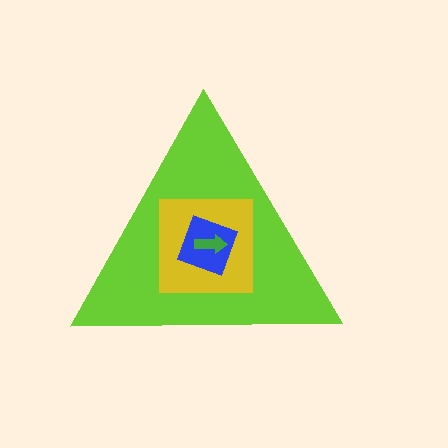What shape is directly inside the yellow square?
The blue diamond.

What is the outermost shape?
The lime triangle.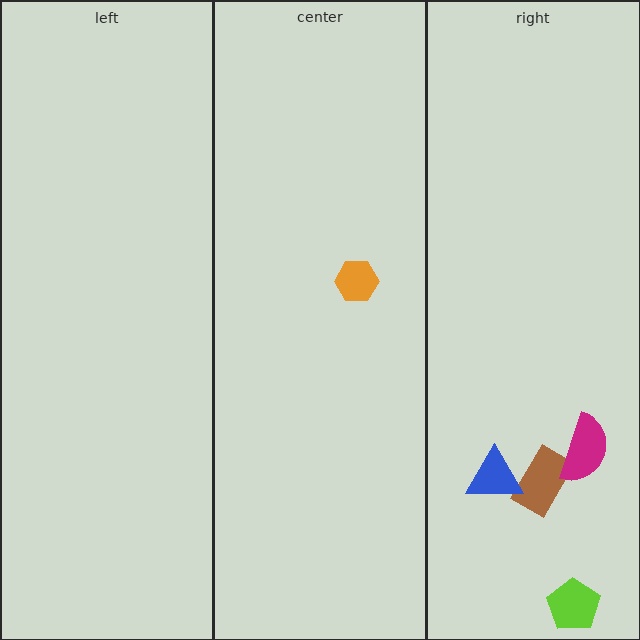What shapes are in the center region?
The orange hexagon.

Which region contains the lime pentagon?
The right region.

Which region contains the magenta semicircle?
The right region.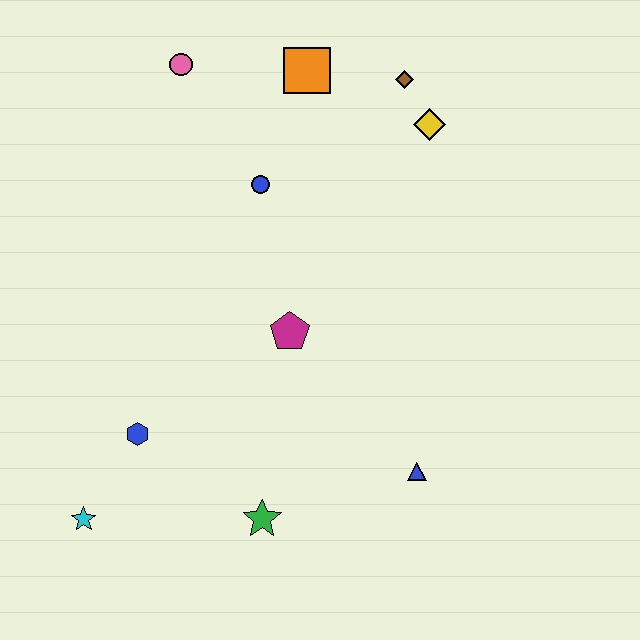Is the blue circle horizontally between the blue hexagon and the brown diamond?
Yes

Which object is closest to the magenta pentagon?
The blue circle is closest to the magenta pentagon.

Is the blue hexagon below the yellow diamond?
Yes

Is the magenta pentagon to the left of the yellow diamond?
Yes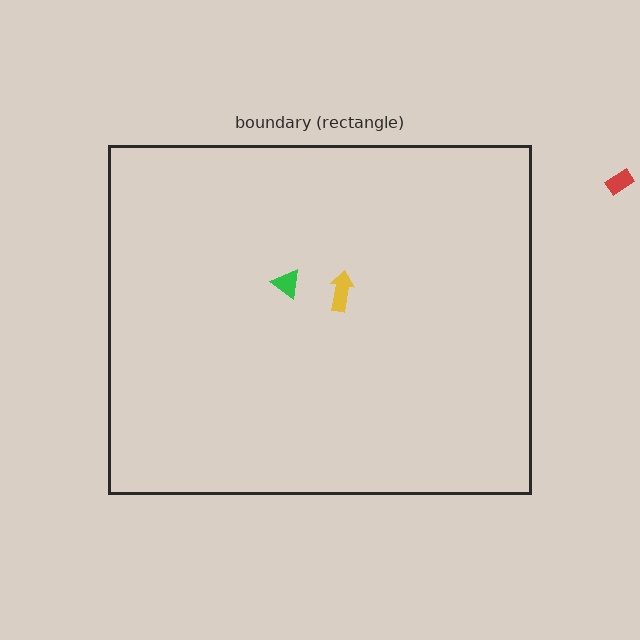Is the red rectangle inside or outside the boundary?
Outside.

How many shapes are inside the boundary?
2 inside, 1 outside.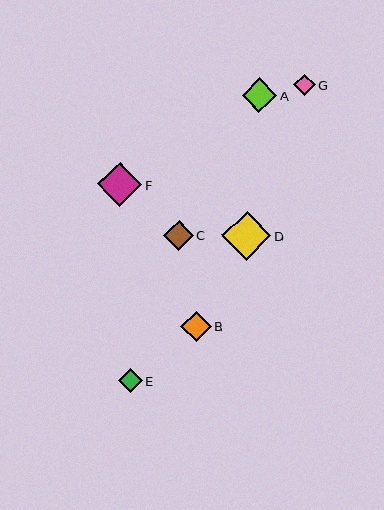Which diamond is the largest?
Diamond D is the largest with a size of approximately 49 pixels.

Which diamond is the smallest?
Diamond G is the smallest with a size of approximately 21 pixels.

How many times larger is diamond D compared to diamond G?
Diamond D is approximately 2.3 times the size of diamond G.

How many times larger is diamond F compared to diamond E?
Diamond F is approximately 1.9 times the size of diamond E.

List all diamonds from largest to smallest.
From largest to smallest: D, F, A, B, C, E, G.